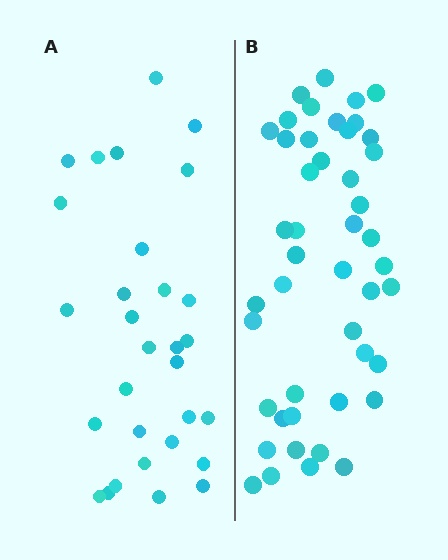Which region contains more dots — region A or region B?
Region B (the right region) has more dots.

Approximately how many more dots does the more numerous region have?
Region B has approximately 15 more dots than region A.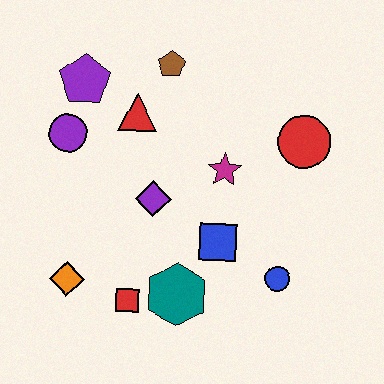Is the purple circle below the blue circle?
No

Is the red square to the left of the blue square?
Yes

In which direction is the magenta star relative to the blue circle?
The magenta star is above the blue circle.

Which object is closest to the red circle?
The magenta star is closest to the red circle.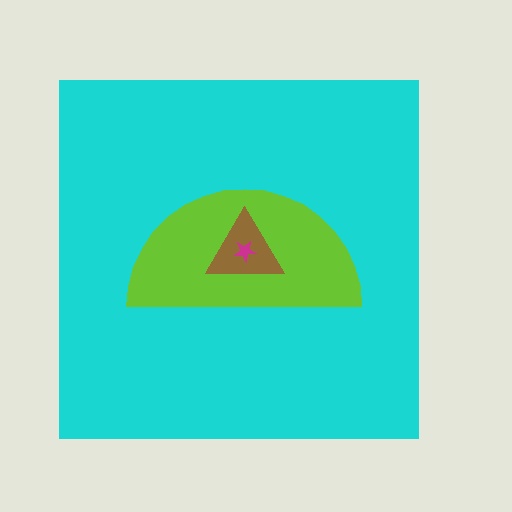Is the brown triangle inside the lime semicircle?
Yes.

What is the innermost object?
The magenta star.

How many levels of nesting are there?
4.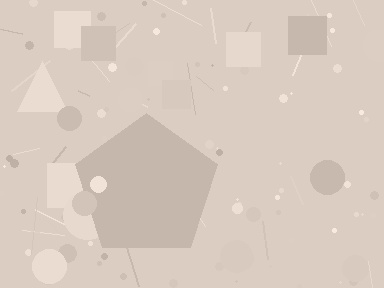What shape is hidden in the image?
A pentagon is hidden in the image.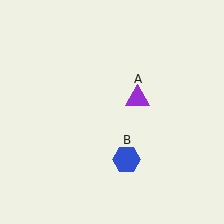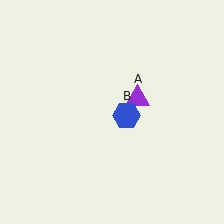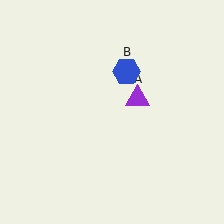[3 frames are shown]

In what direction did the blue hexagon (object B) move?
The blue hexagon (object B) moved up.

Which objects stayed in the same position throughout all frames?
Purple triangle (object A) remained stationary.